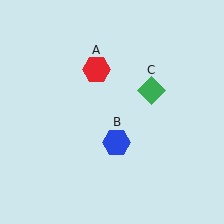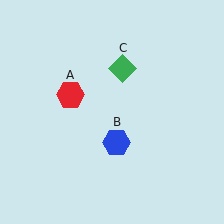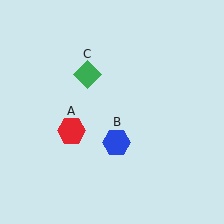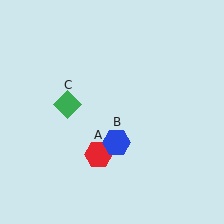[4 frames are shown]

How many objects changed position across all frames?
2 objects changed position: red hexagon (object A), green diamond (object C).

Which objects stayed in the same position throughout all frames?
Blue hexagon (object B) remained stationary.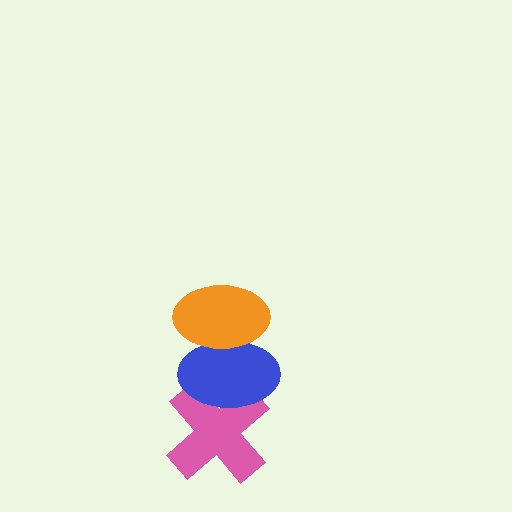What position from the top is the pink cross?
The pink cross is 3rd from the top.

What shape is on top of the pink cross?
The blue ellipse is on top of the pink cross.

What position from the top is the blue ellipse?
The blue ellipse is 2nd from the top.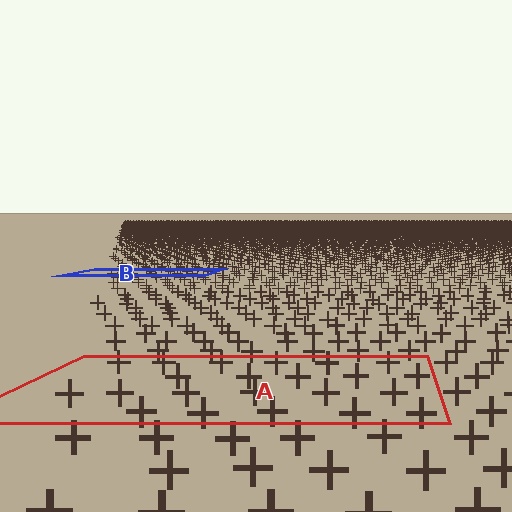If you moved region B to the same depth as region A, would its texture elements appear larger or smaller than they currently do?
They would appear larger. At a closer depth, the same texture elements are projected at a bigger on-screen size.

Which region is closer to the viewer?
Region A is closer. The texture elements there are larger and more spread out.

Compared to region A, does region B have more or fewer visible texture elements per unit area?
Region B has more texture elements per unit area — they are packed more densely because it is farther away.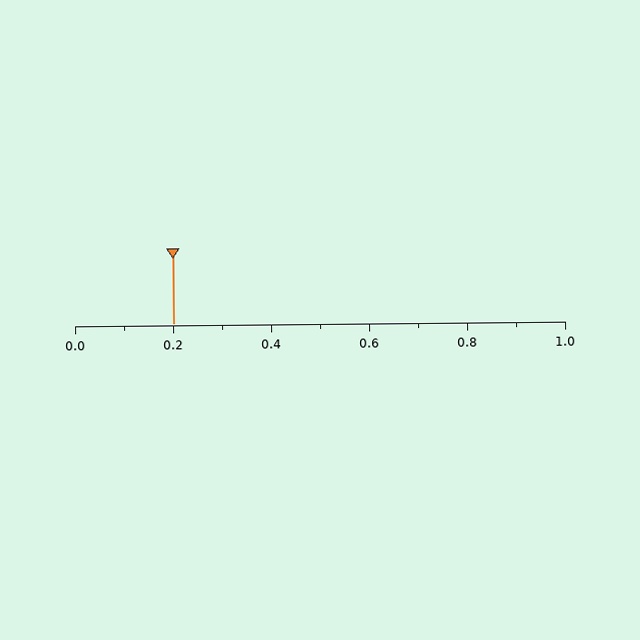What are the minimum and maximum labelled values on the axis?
The axis runs from 0.0 to 1.0.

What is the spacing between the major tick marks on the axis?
The major ticks are spaced 0.2 apart.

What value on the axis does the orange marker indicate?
The marker indicates approximately 0.2.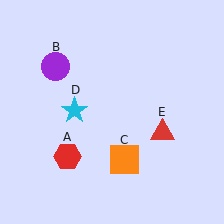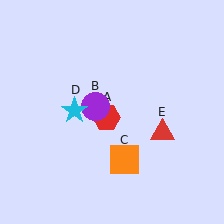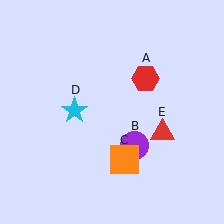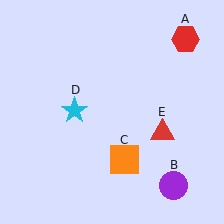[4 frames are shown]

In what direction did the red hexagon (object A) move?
The red hexagon (object A) moved up and to the right.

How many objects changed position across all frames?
2 objects changed position: red hexagon (object A), purple circle (object B).